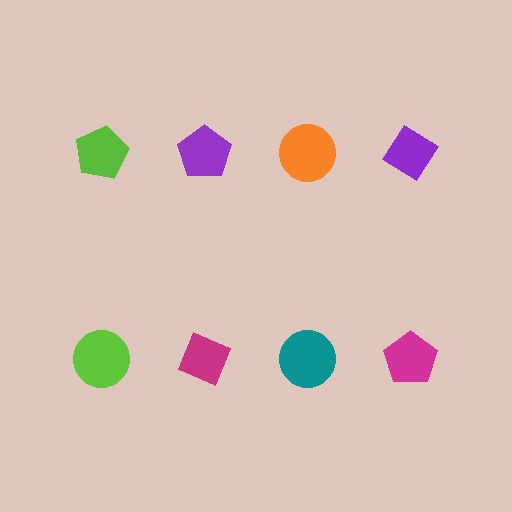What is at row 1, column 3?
An orange circle.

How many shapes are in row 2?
4 shapes.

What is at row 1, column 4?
A purple diamond.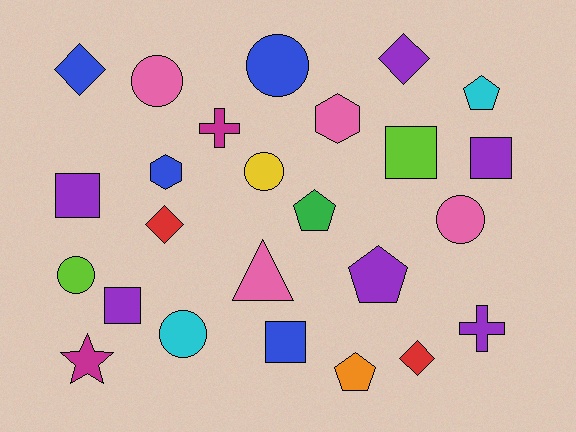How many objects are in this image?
There are 25 objects.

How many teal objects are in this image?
There are no teal objects.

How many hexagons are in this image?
There are 2 hexagons.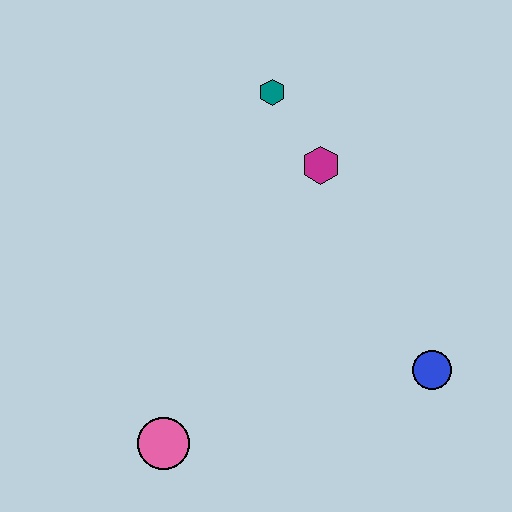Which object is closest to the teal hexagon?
The magenta hexagon is closest to the teal hexagon.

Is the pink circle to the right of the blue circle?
No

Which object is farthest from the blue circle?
The teal hexagon is farthest from the blue circle.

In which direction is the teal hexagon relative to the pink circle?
The teal hexagon is above the pink circle.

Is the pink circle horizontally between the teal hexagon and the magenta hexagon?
No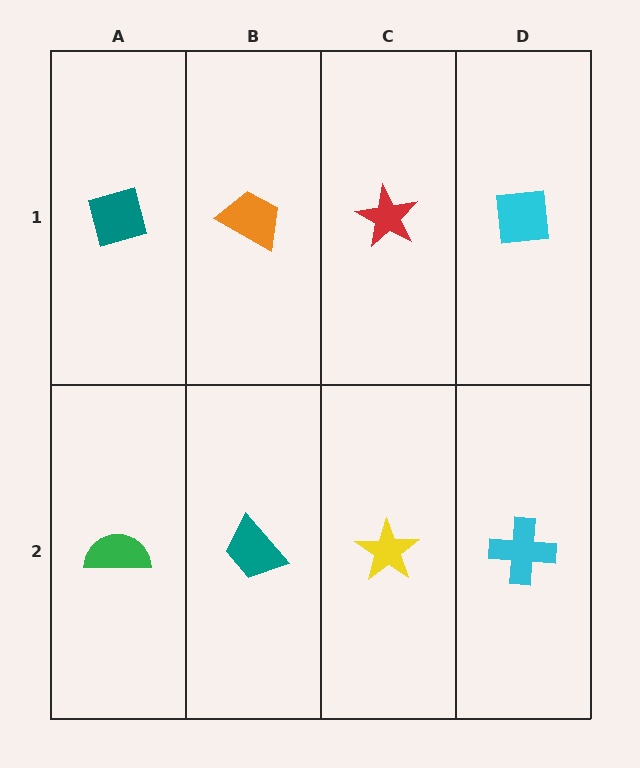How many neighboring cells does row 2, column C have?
3.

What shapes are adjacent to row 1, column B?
A teal trapezoid (row 2, column B), a teal square (row 1, column A), a red star (row 1, column C).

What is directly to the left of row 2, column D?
A yellow star.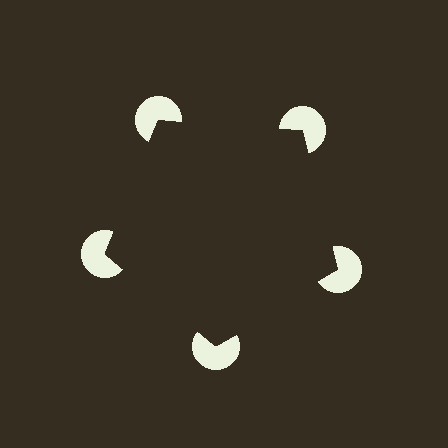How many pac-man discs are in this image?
There are 5 — one at each vertex of the illusory pentagon.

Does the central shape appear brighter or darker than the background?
It typically appears slightly darker than the background, even though no actual brightness change is drawn.